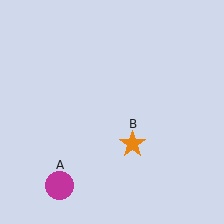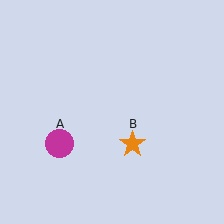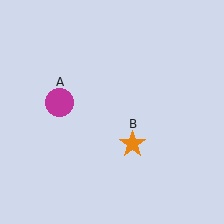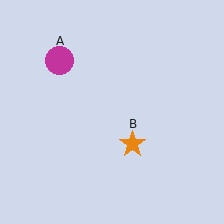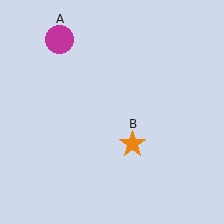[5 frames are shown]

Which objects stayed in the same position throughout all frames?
Orange star (object B) remained stationary.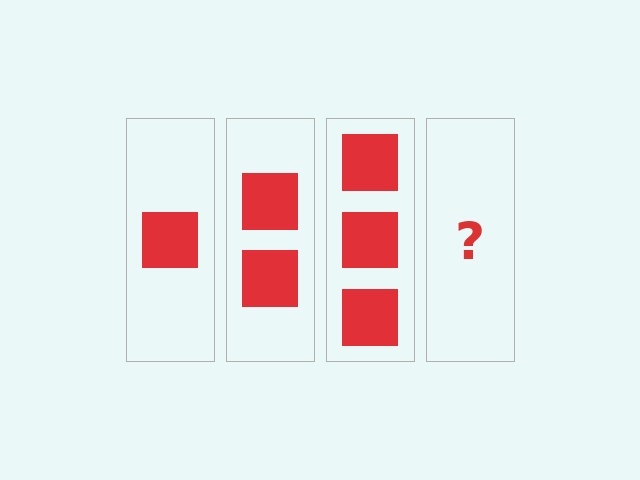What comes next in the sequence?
The next element should be 4 squares.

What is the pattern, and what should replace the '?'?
The pattern is that each step adds one more square. The '?' should be 4 squares.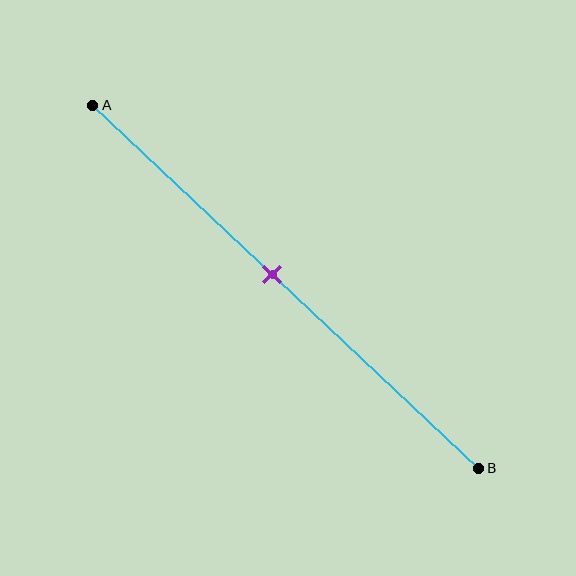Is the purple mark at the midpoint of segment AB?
No, the mark is at about 45% from A, not at the 50% midpoint.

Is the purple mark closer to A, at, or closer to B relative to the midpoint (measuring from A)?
The purple mark is closer to point A than the midpoint of segment AB.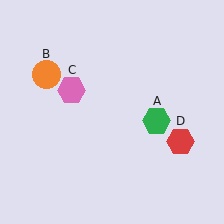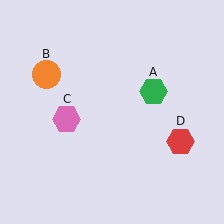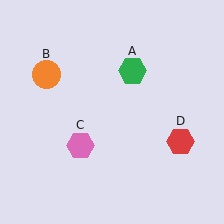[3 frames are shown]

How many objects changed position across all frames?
2 objects changed position: green hexagon (object A), pink hexagon (object C).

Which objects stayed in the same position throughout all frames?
Orange circle (object B) and red hexagon (object D) remained stationary.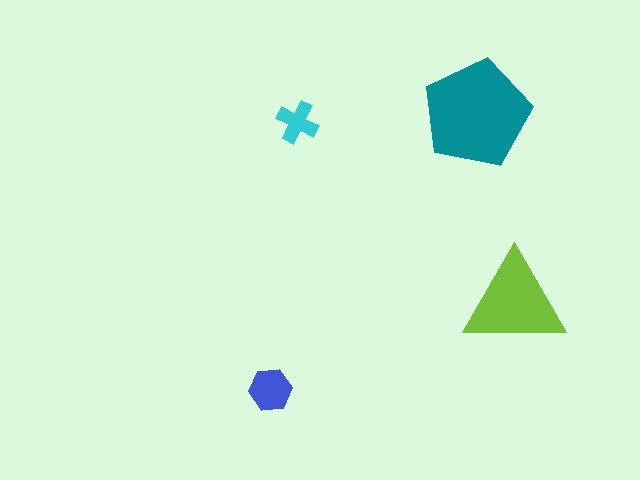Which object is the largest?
The teal pentagon.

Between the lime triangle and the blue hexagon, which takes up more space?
The lime triangle.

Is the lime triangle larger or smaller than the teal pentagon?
Smaller.